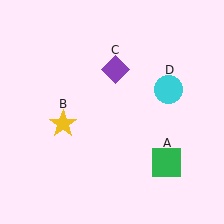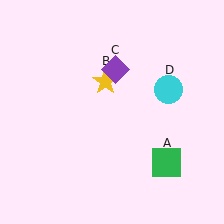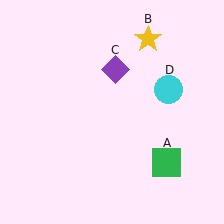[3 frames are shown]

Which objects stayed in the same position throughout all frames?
Green square (object A) and purple diamond (object C) and cyan circle (object D) remained stationary.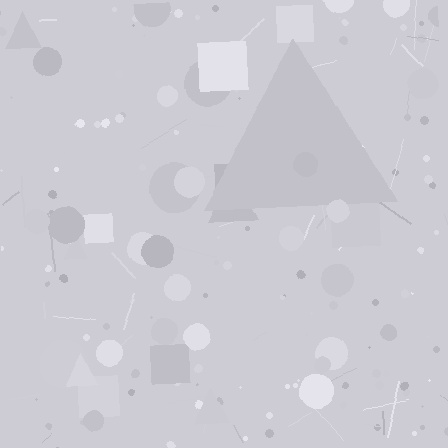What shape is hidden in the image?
A triangle is hidden in the image.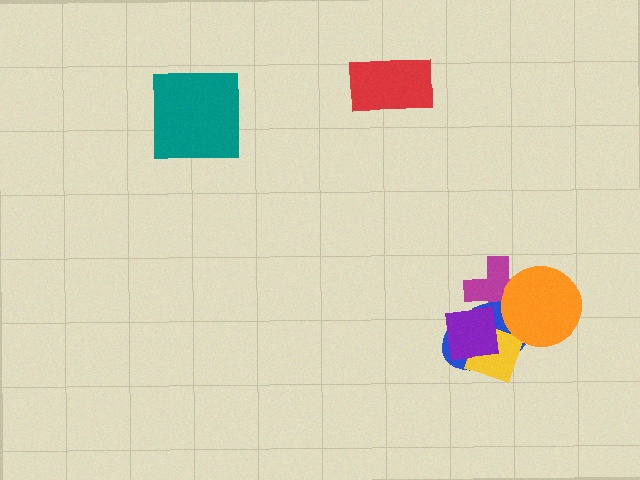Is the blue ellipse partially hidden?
Yes, it is partially covered by another shape.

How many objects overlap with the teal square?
0 objects overlap with the teal square.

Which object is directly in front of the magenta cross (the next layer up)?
The blue ellipse is directly in front of the magenta cross.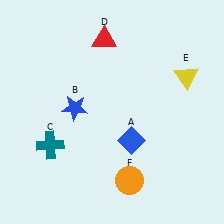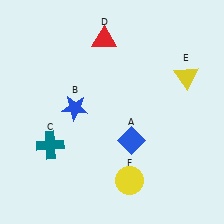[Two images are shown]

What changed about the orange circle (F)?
In Image 1, F is orange. In Image 2, it changed to yellow.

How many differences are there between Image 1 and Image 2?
There is 1 difference between the two images.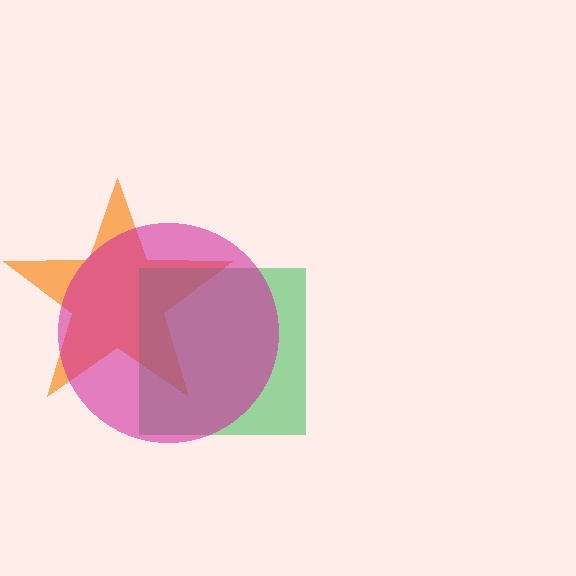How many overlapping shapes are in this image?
There are 3 overlapping shapes in the image.